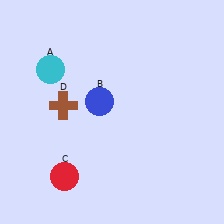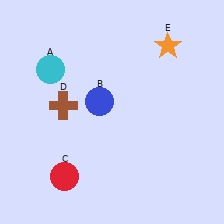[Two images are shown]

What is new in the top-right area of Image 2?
An orange star (E) was added in the top-right area of Image 2.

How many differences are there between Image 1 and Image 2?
There is 1 difference between the two images.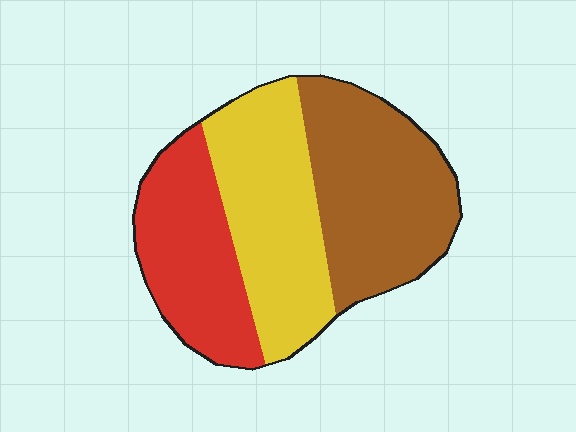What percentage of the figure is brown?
Brown takes up between a third and a half of the figure.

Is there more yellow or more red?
Yellow.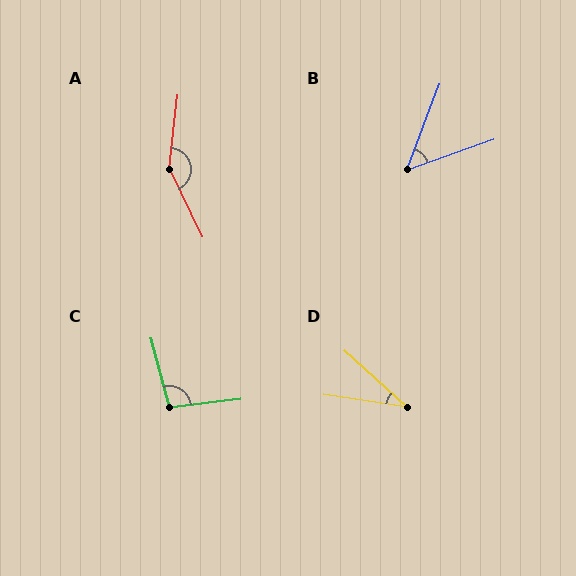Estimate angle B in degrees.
Approximately 50 degrees.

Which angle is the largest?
A, at approximately 148 degrees.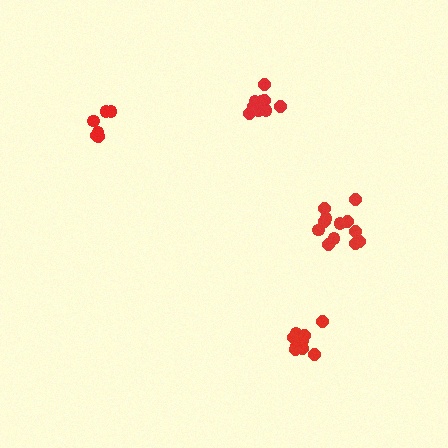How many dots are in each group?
Group 1: 12 dots, Group 2: 6 dots, Group 3: 10 dots, Group 4: 10 dots (38 total).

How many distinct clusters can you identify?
There are 4 distinct clusters.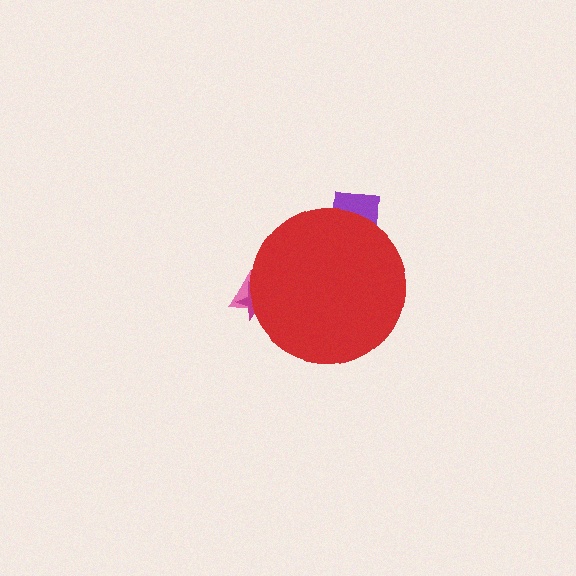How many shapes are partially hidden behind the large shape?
3 shapes are partially hidden.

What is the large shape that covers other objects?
A red circle.